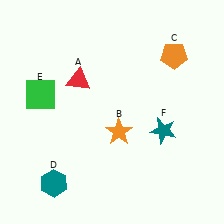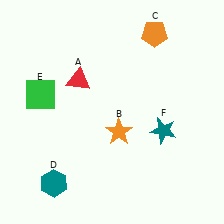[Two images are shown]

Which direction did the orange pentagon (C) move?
The orange pentagon (C) moved up.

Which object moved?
The orange pentagon (C) moved up.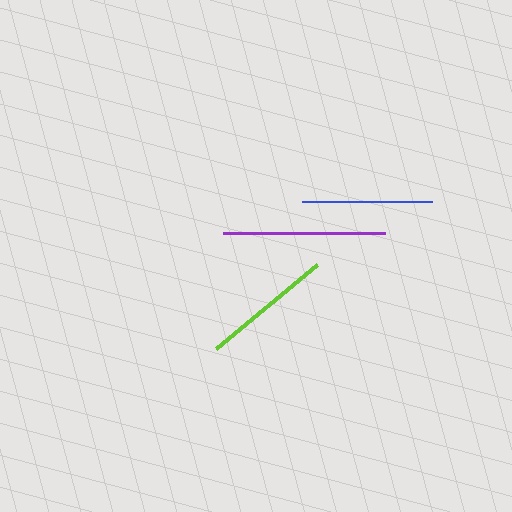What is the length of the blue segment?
The blue segment is approximately 131 pixels long.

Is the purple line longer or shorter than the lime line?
The purple line is longer than the lime line.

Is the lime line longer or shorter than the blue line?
The lime line is longer than the blue line.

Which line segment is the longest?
The purple line is the longest at approximately 162 pixels.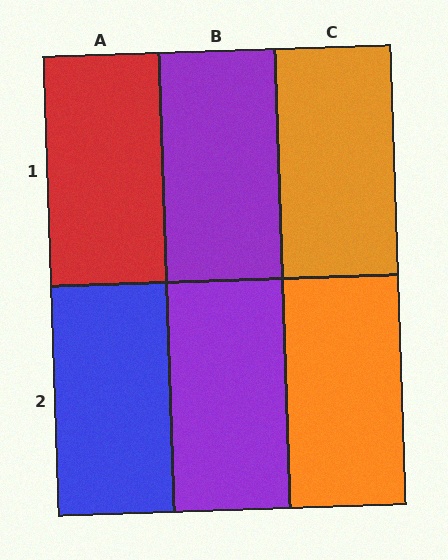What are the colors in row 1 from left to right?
Red, purple, orange.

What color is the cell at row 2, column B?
Purple.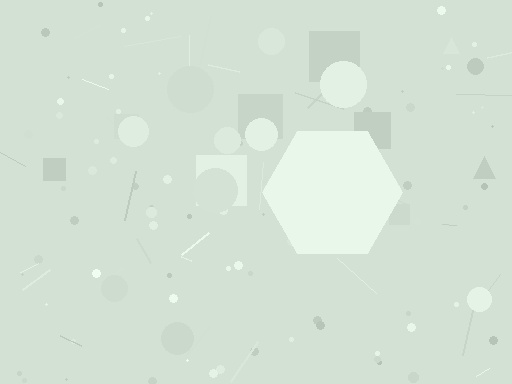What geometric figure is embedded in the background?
A hexagon is embedded in the background.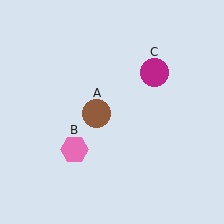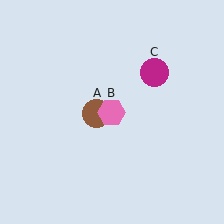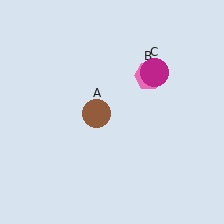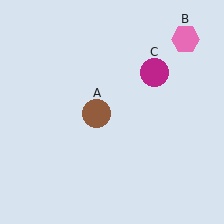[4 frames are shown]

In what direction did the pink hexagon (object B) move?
The pink hexagon (object B) moved up and to the right.